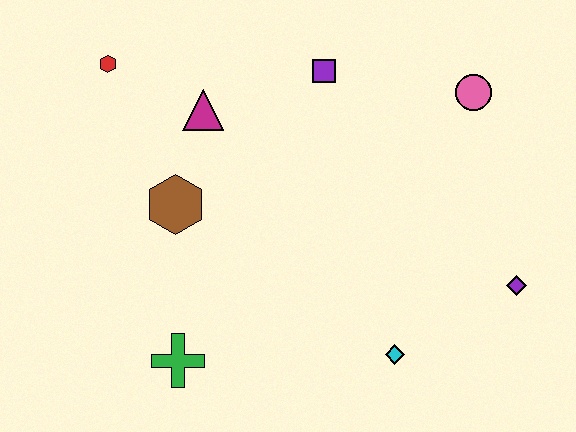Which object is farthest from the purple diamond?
The red hexagon is farthest from the purple diamond.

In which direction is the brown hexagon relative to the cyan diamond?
The brown hexagon is to the left of the cyan diamond.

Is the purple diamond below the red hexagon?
Yes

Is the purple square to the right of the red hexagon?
Yes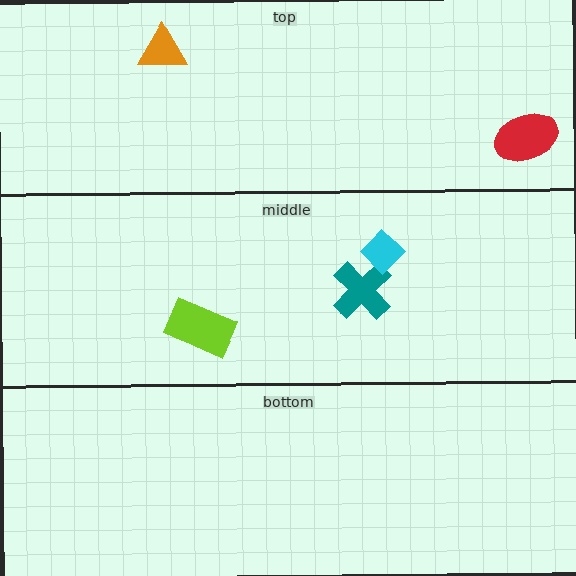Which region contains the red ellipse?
The top region.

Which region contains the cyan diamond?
The middle region.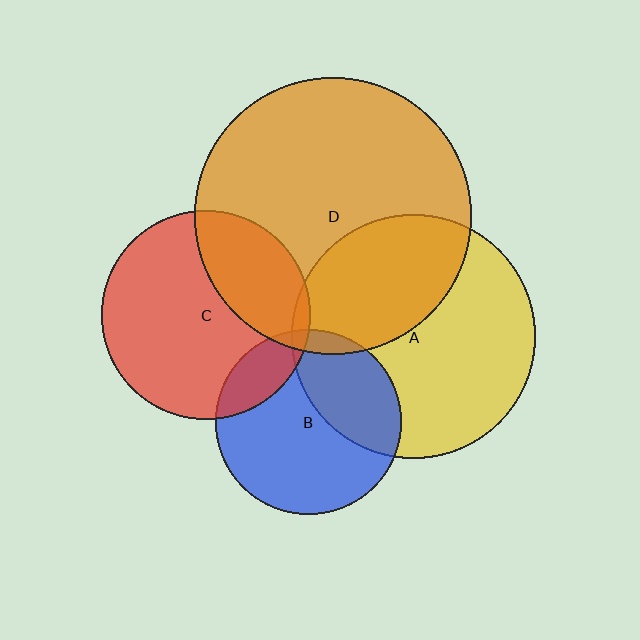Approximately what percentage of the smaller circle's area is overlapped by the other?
Approximately 35%.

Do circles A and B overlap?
Yes.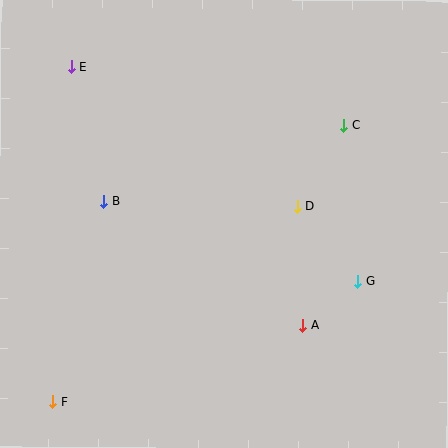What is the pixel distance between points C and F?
The distance between C and F is 401 pixels.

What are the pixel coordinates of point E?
Point E is at (71, 67).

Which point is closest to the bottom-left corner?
Point F is closest to the bottom-left corner.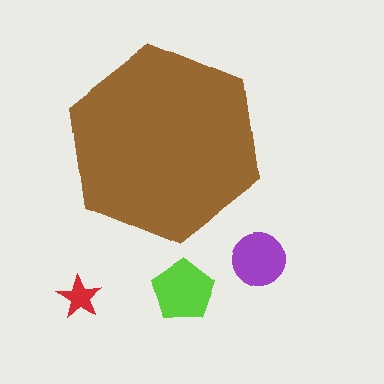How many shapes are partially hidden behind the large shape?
0 shapes are partially hidden.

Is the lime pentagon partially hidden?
No, the lime pentagon is fully visible.